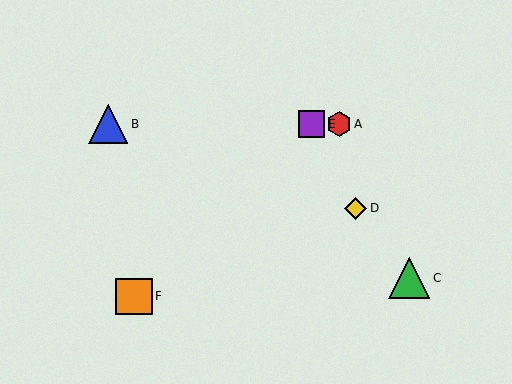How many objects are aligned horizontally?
3 objects (A, B, E) are aligned horizontally.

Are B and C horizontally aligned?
No, B is at y≈124 and C is at y≈278.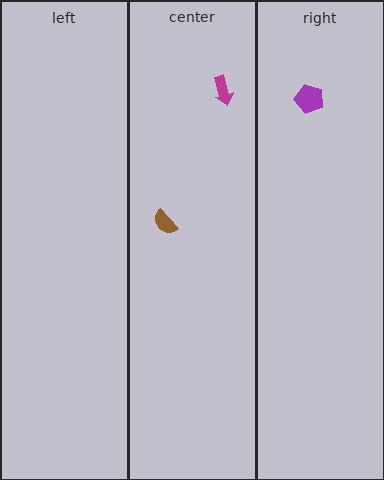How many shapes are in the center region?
2.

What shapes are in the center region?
The brown semicircle, the magenta arrow.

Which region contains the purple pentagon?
The right region.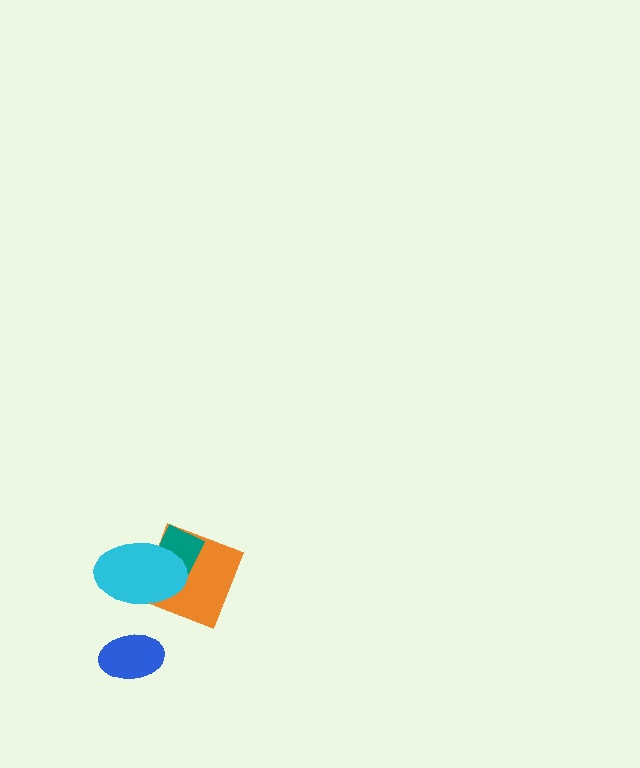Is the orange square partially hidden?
Yes, it is partially covered by another shape.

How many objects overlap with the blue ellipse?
0 objects overlap with the blue ellipse.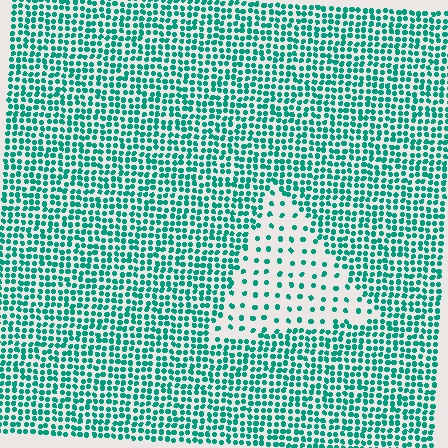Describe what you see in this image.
The image contains small teal elements arranged at two different densities. A triangle-shaped region is visible where the elements are less densely packed than the surrounding area.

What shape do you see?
I see a triangle.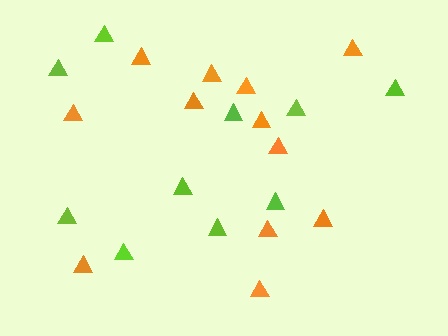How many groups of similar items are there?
There are 2 groups: one group of orange triangles (12) and one group of lime triangles (10).